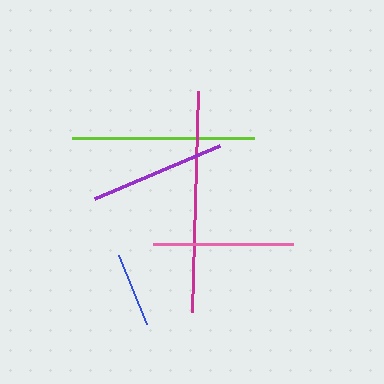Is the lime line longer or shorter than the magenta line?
The magenta line is longer than the lime line.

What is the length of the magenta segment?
The magenta segment is approximately 221 pixels long.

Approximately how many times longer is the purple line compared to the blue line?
The purple line is approximately 1.8 times the length of the blue line.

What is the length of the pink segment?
The pink segment is approximately 140 pixels long.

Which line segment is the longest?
The magenta line is the longest at approximately 221 pixels.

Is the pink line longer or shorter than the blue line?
The pink line is longer than the blue line.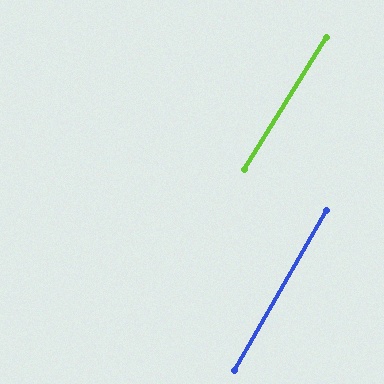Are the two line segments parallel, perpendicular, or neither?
Parallel — their directions differ by only 2.0°.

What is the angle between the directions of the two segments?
Approximately 2 degrees.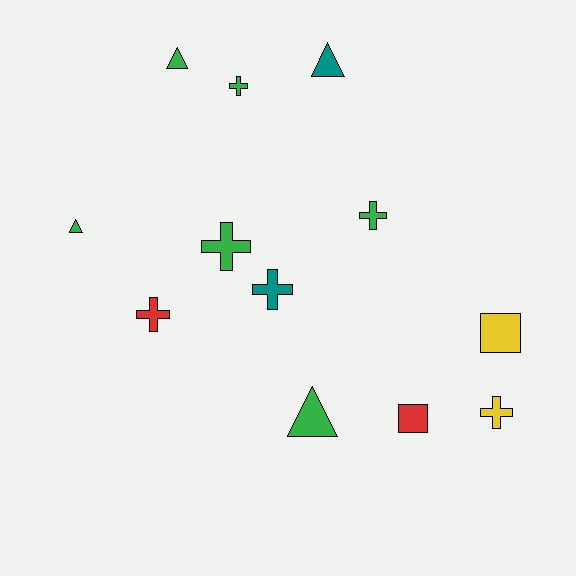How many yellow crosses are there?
There is 1 yellow cross.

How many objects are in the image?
There are 12 objects.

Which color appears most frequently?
Green, with 6 objects.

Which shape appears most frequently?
Cross, with 6 objects.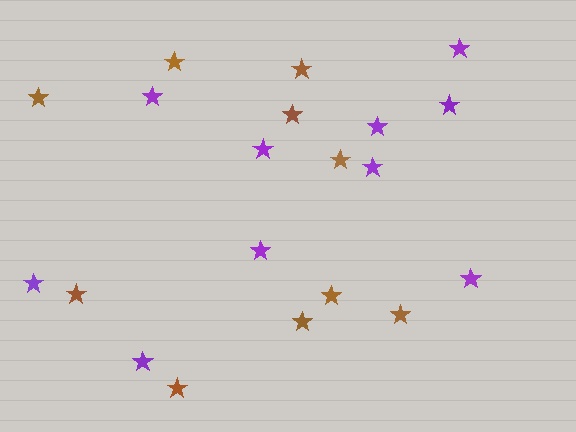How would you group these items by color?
There are 2 groups: one group of purple stars (10) and one group of brown stars (10).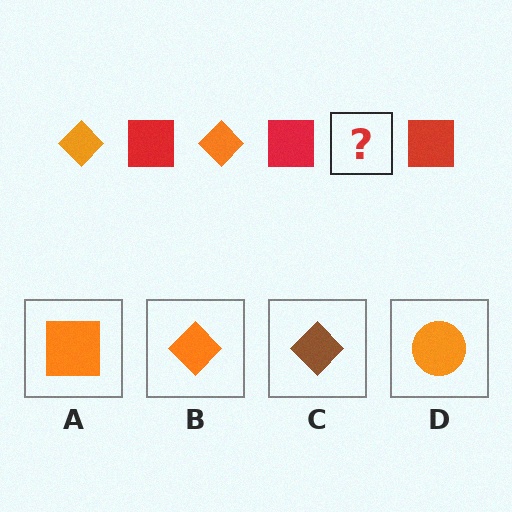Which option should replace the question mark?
Option B.